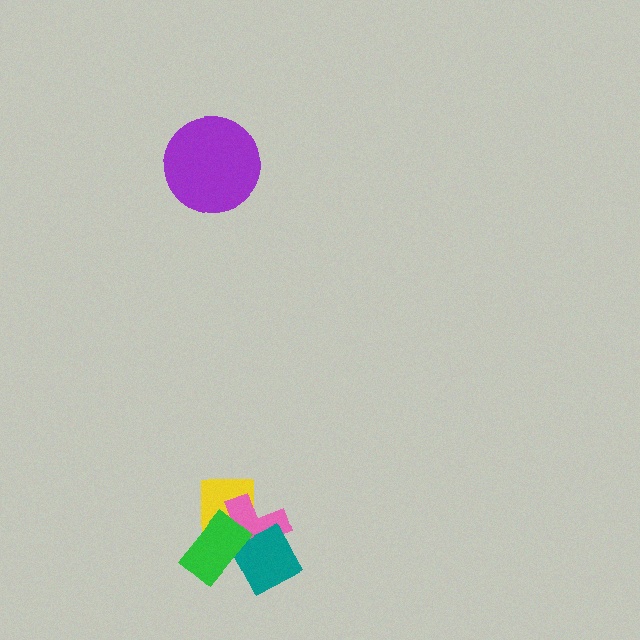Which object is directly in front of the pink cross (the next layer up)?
The teal square is directly in front of the pink cross.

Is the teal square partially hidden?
Yes, it is partially covered by another shape.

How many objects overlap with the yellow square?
2 objects overlap with the yellow square.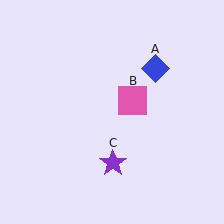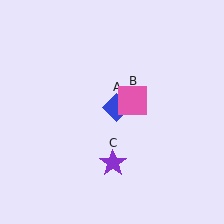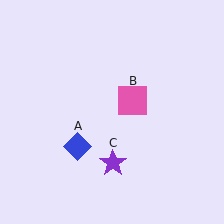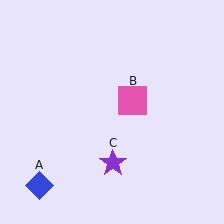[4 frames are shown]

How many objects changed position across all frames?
1 object changed position: blue diamond (object A).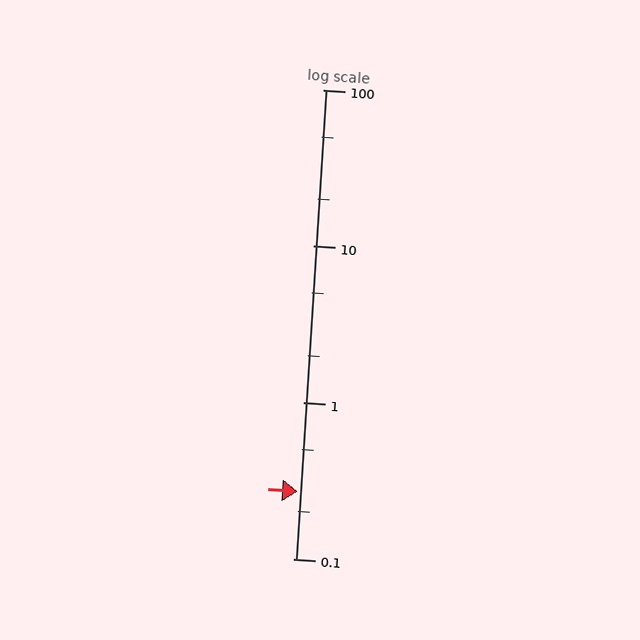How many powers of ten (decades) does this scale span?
The scale spans 3 decades, from 0.1 to 100.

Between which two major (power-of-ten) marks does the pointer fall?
The pointer is between 0.1 and 1.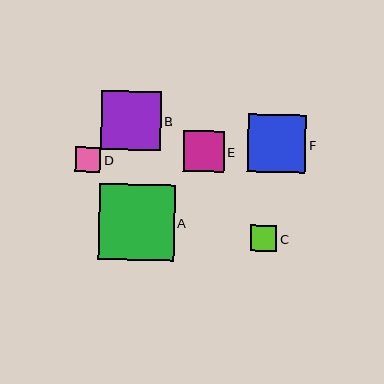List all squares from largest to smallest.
From largest to smallest: A, B, F, E, C, D.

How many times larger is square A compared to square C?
Square A is approximately 2.9 times the size of square C.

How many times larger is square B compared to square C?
Square B is approximately 2.3 times the size of square C.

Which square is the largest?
Square A is the largest with a size of approximately 76 pixels.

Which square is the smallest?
Square D is the smallest with a size of approximately 25 pixels.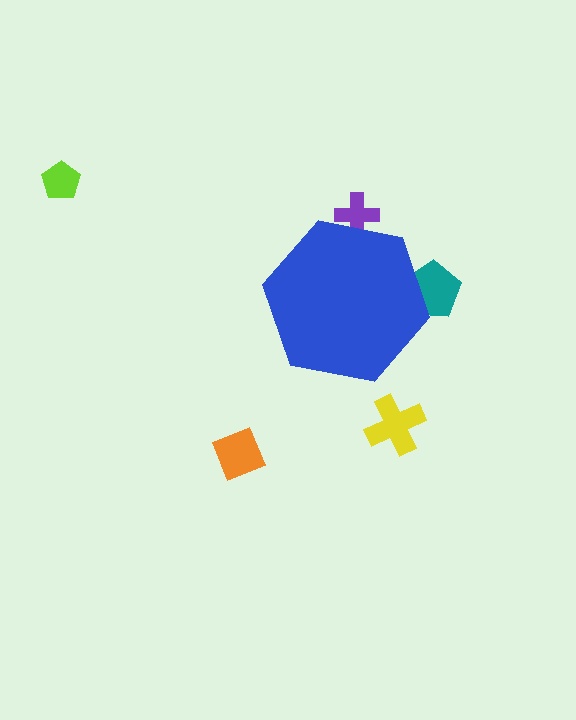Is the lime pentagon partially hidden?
No, the lime pentagon is fully visible.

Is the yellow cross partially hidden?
No, the yellow cross is fully visible.